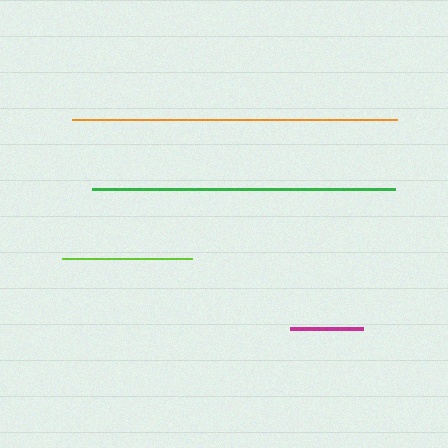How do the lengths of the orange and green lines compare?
The orange and green lines are approximately the same length.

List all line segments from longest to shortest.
From longest to shortest: orange, green, lime, magenta.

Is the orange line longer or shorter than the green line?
The orange line is longer than the green line.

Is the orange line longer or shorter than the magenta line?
The orange line is longer than the magenta line.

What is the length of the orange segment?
The orange segment is approximately 325 pixels long.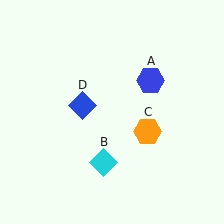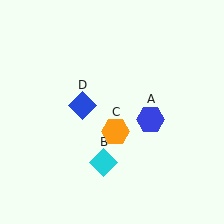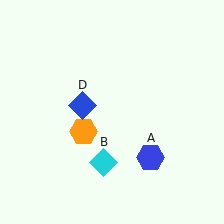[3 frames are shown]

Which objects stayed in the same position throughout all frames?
Cyan diamond (object B) and blue diamond (object D) remained stationary.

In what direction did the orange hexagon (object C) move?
The orange hexagon (object C) moved left.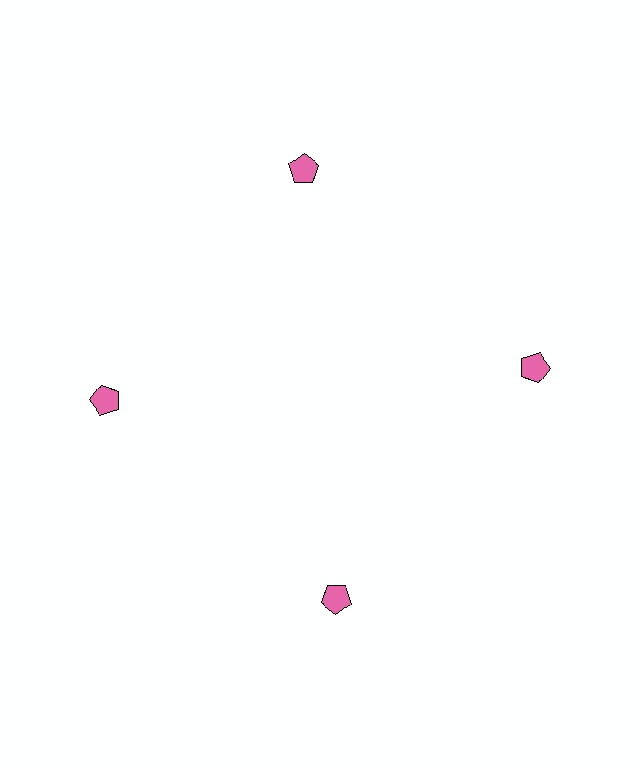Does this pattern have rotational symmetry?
Yes, this pattern has 4-fold rotational symmetry. It looks the same after rotating 90 degrees around the center.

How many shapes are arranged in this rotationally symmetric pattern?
There are 4 shapes, arranged in 4 groups of 1.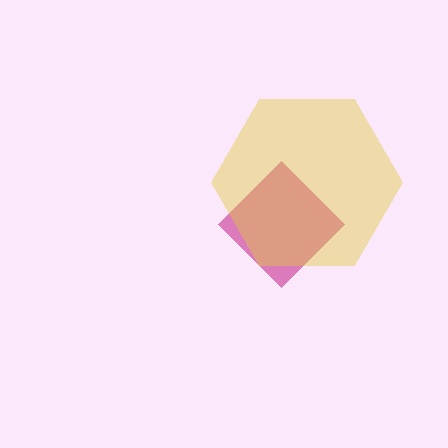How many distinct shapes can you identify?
There are 2 distinct shapes: a magenta diamond, a yellow hexagon.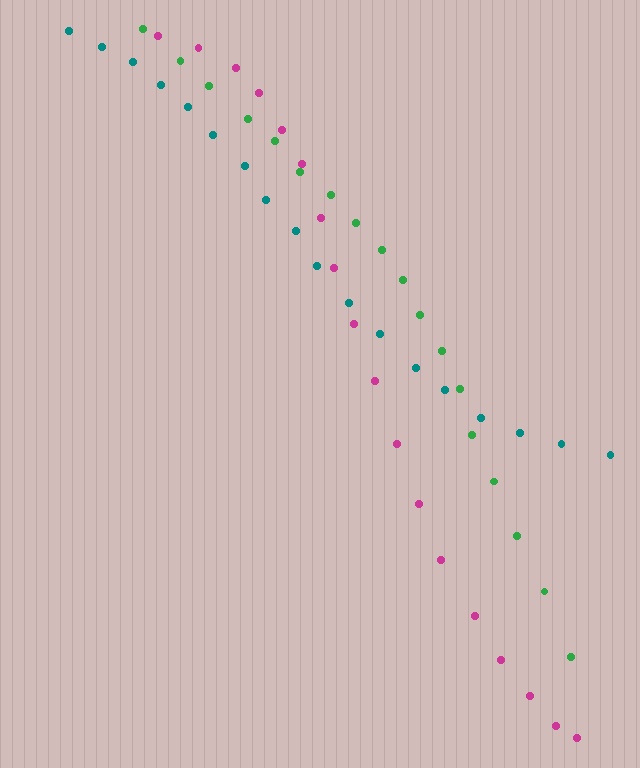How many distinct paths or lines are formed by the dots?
There are 3 distinct paths.